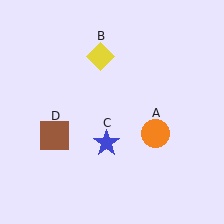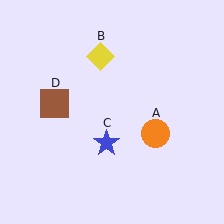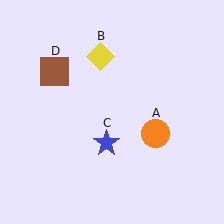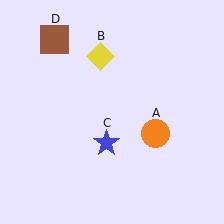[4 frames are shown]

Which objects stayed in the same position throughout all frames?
Orange circle (object A) and yellow diamond (object B) and blue star (object C) remained stationary.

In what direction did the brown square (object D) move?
The brown square (object D) moved up.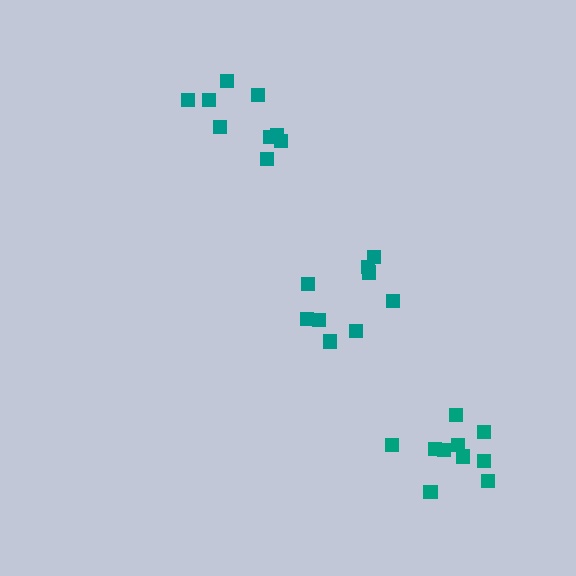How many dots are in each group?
Group 1: 10 dots, Group 2: 9 dots, Group 3: 9 dots (28 total).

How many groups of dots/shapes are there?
There are 3 groups.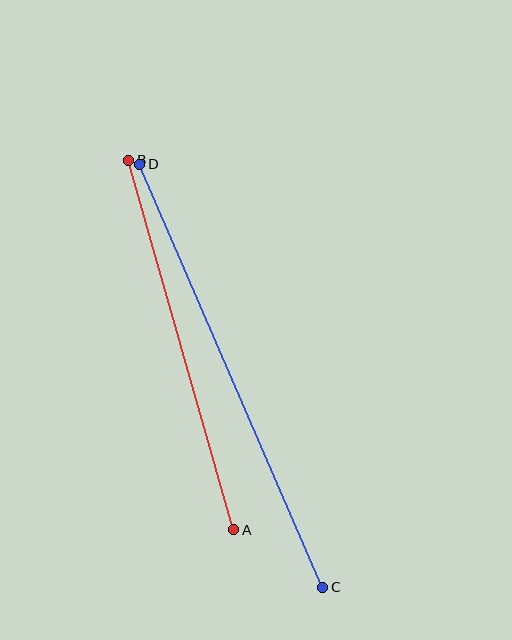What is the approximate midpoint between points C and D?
The midpoint is at approximately (231, 376) pixels.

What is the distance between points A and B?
The distance is approximately 384 pixels.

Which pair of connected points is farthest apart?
Points C and D are farthest apart.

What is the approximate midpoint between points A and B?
The midpoint is at approximately (181, 345) pixels.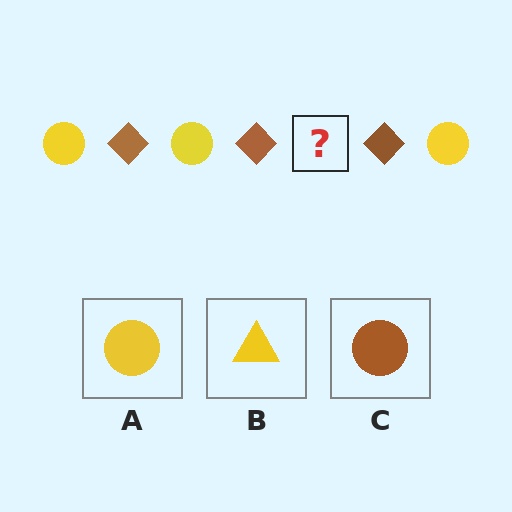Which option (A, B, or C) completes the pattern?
A.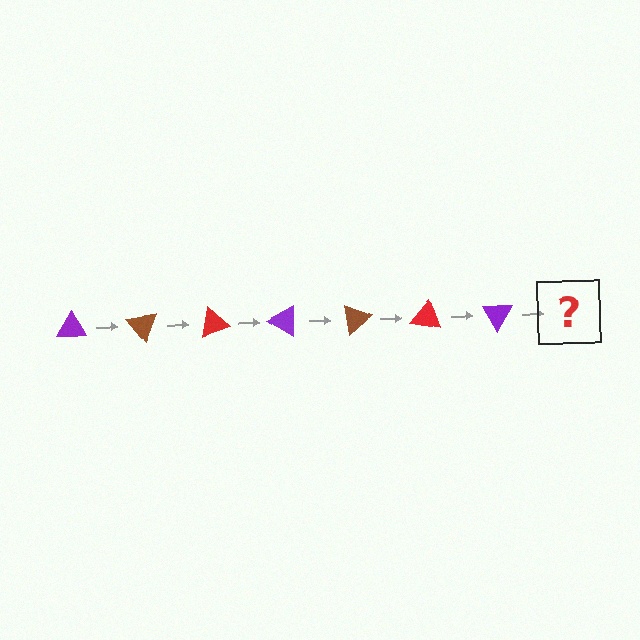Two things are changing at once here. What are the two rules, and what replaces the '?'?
The two rules are that it rotates 50 degrees each step and the color cycles through purple, brown, and red. The '?' should be a brown triangle, rotated 350 degrees from the start.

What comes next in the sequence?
The next element should be a brown triangle, rotated 350 degrees from the start.